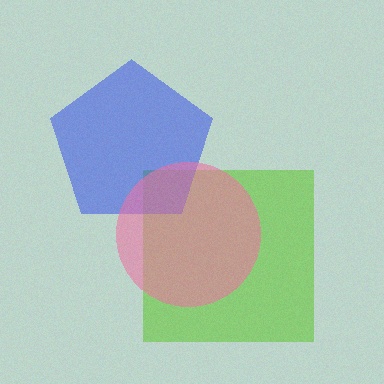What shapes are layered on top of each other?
The layered shapes are: a lime square, a blue pentagon, a pink circle.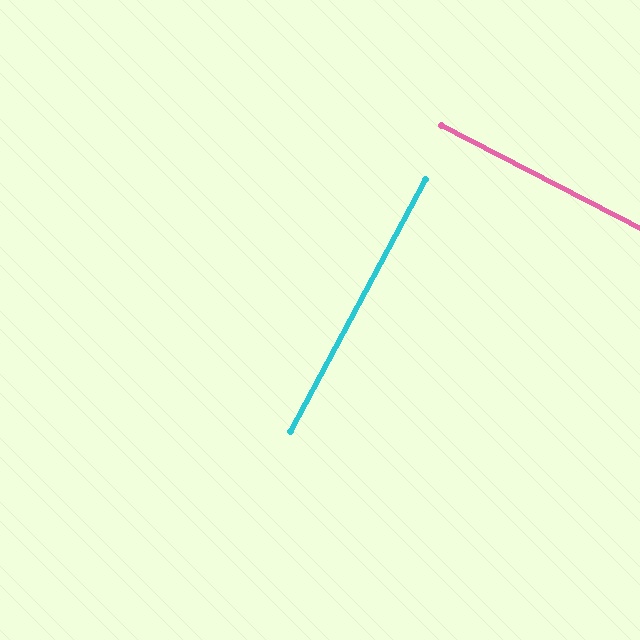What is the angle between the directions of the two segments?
Approximately 89 degrees.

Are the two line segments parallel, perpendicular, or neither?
Perpendicular — they meet at approximately 89°.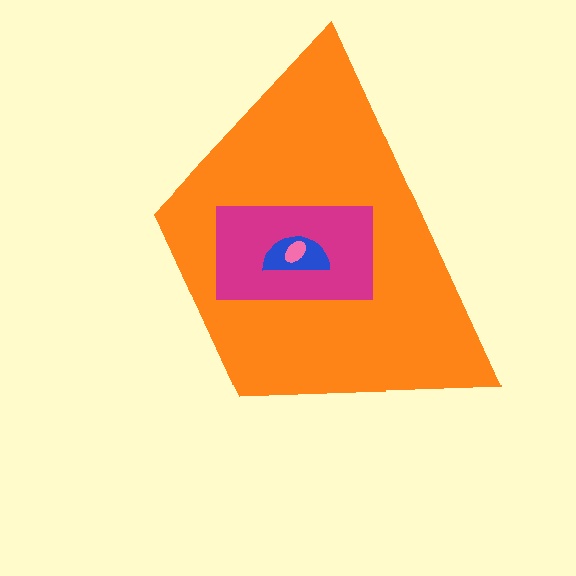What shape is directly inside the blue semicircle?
The pink ellipse.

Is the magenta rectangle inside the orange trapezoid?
Yes.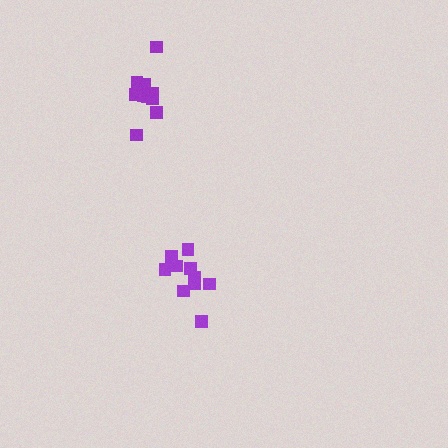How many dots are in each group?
Group 1: 10 dots, Group 2: 12 dots (22 total).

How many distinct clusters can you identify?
There are 2 distinct clusters.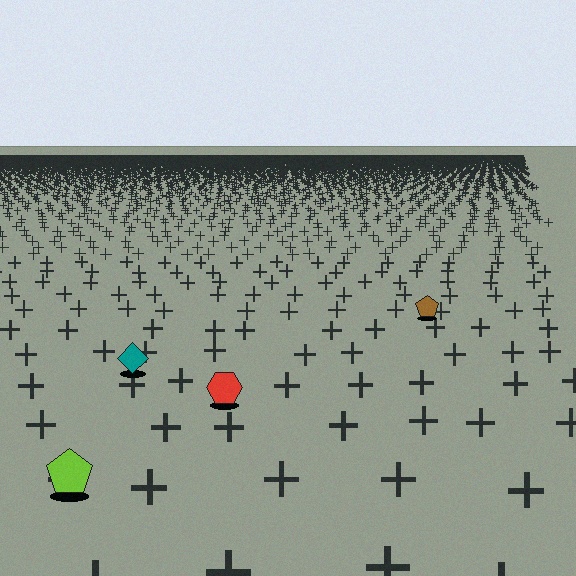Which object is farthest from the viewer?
The brown pentagon is farthest from the viewer. It appears smaller and the ground texture around it is denser.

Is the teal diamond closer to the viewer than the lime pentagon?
No. The lime pentagon is closer — you can tell from the texture gradient: the ground texture is coarser near it.